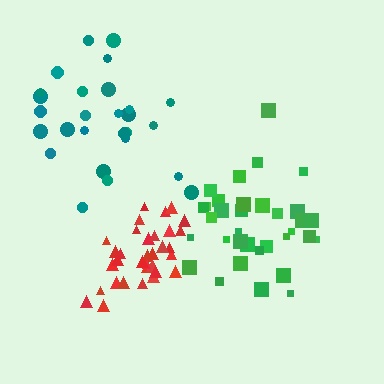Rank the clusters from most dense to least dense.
red, green, teal.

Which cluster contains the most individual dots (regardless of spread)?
Red (34).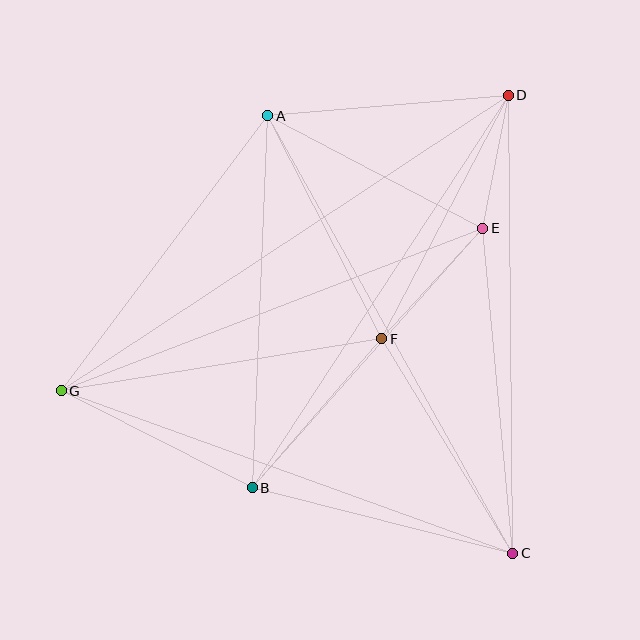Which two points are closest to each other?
Points D and E are closest to each other.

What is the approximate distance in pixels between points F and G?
The distance between F and G is approximately 325 pixels.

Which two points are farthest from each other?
Points D and G are farthest from each other.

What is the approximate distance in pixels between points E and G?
The distance between E and G is approximately 452 pixels.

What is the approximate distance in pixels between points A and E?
The distance between A and E is approximately 243 pixels.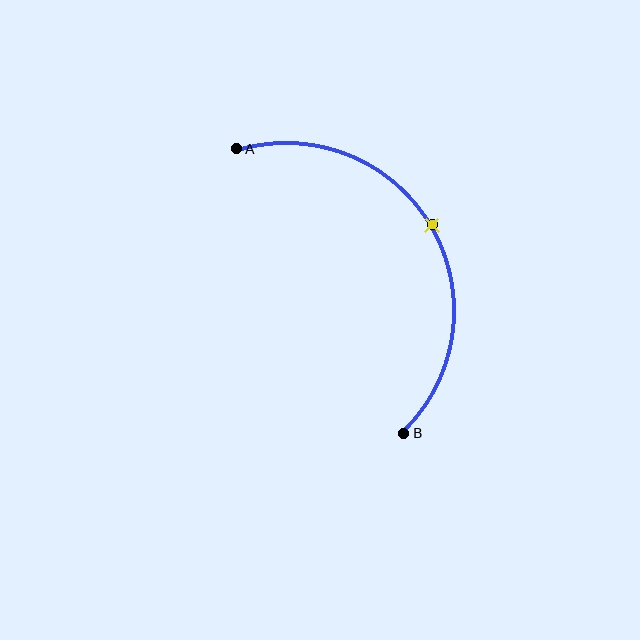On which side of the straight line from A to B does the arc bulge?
The arc bulges to the right of the straight line connecting A and B.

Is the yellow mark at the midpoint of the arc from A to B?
Yes. The yellow mark lies on the arc at equal arc-length from both A and B — it is the arc midpoint.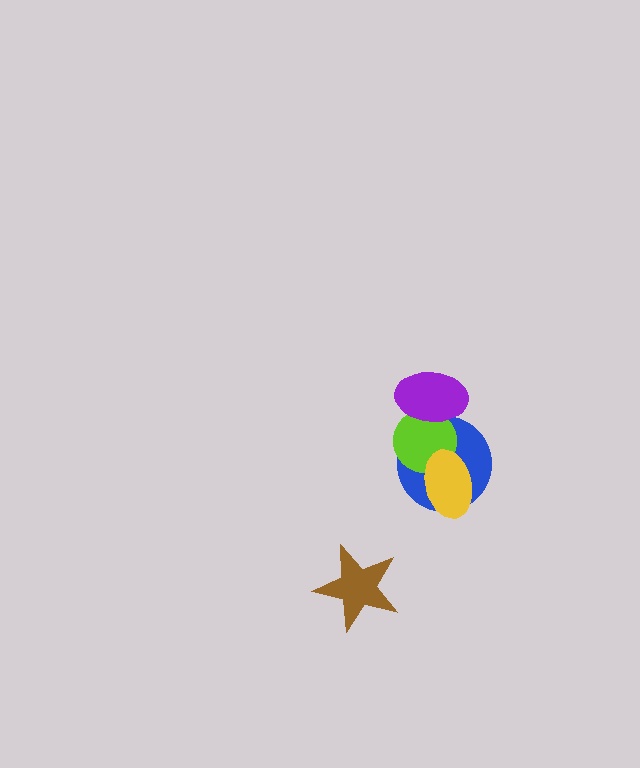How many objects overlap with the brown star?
0 objects overlap with the brown star.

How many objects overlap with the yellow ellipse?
2 objects overlap with the yellow ellipse.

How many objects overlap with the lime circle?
3 objects overlap with the lime circle.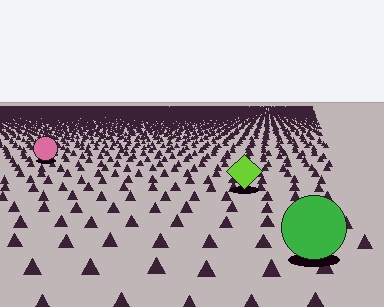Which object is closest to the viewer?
The green circle is closest. The texture marks near it are larger and more spread out.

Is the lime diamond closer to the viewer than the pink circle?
Yes. The lime diamond is closer — you can tell from the texture gradient: the ground texture is coarser near it.